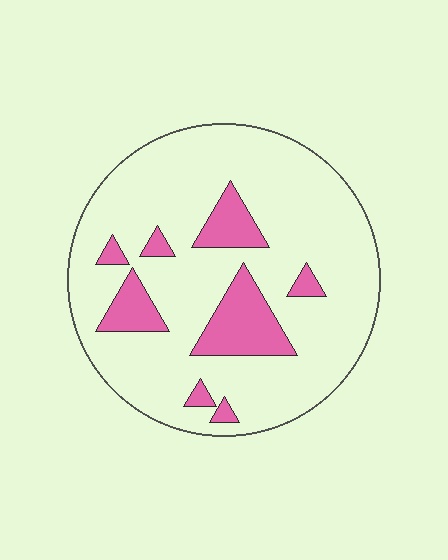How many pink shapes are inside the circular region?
8.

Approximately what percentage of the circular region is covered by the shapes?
Approximately 15%.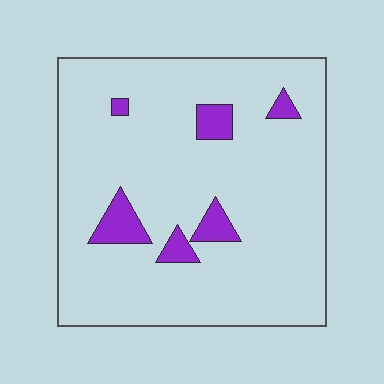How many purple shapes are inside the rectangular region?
6.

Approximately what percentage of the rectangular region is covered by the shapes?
Approximately 10%.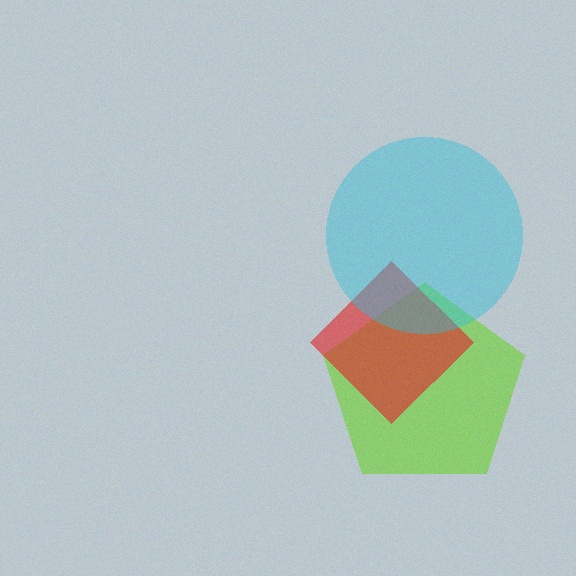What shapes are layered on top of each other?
The layered shapes are: a lime pentagon, a red diamond, a cyan circle.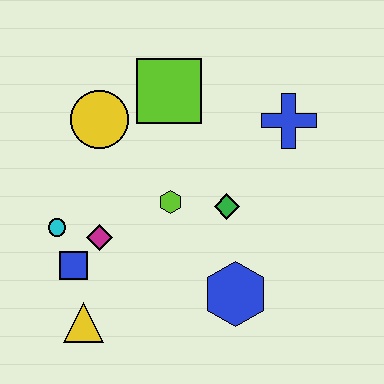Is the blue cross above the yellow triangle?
Yes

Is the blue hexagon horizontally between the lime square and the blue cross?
Yes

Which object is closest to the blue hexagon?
The green diamond is closest to the blue hexagon.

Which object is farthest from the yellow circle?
The blue hexagon is farthest from the yellow circle.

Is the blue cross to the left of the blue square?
No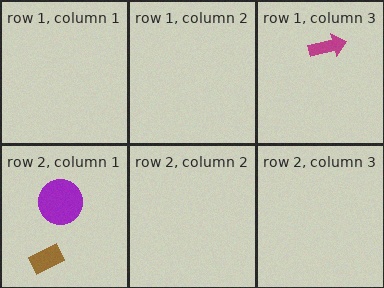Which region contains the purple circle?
The row 2, column 1 region.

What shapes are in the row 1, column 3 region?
The magenta arrow.